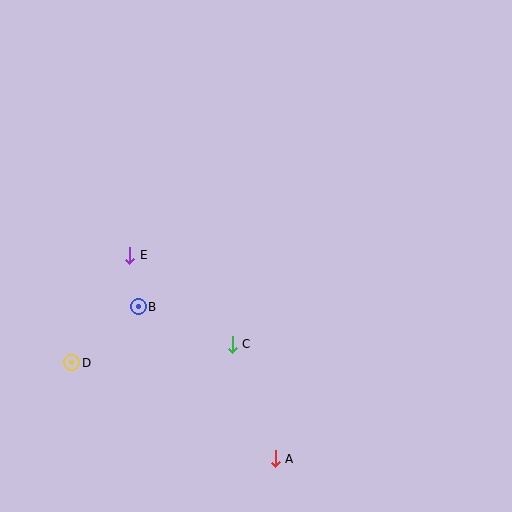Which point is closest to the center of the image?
Point C at (232, 344) is closest to the center.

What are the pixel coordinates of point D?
Point D is at (72, 363).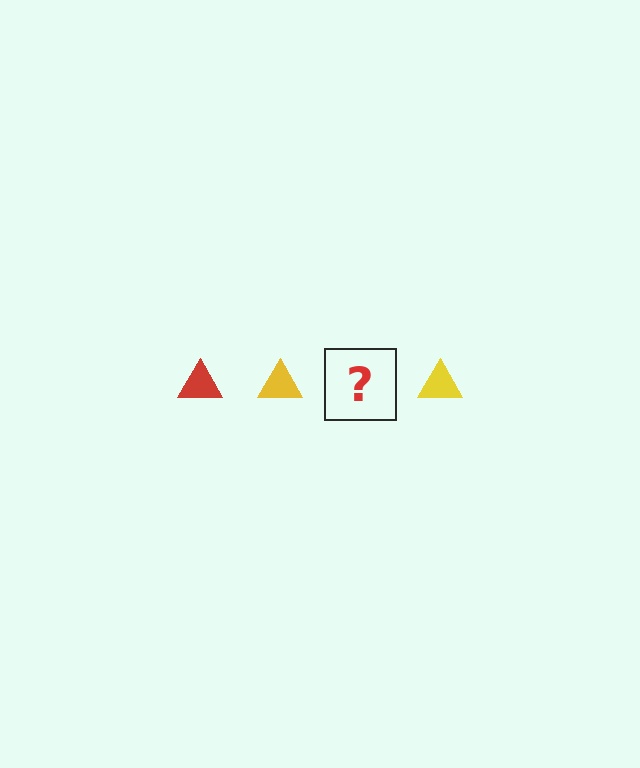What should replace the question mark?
The question mark should be replaced with a red triangle.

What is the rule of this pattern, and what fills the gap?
The rule is that the pattern cycles through red, yellow triangles. The gap should be filled with a red triangle.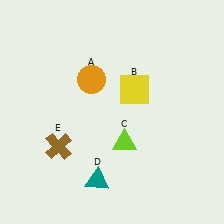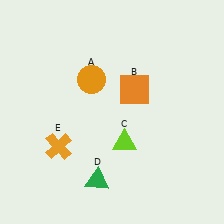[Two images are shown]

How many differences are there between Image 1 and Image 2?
There are 3 differences between the two images.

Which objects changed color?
B changed from yellow to orange. D changed from teal to green. E changed from brown to orange.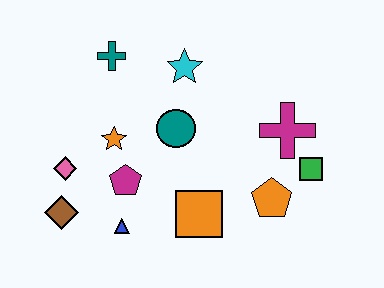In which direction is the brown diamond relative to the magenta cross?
The brown diamond is to the left of the magenta cross.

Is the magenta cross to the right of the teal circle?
Yes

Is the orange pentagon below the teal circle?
Yes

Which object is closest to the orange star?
The magenta pentagon is closest to the orange star.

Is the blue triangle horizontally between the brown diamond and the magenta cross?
Yes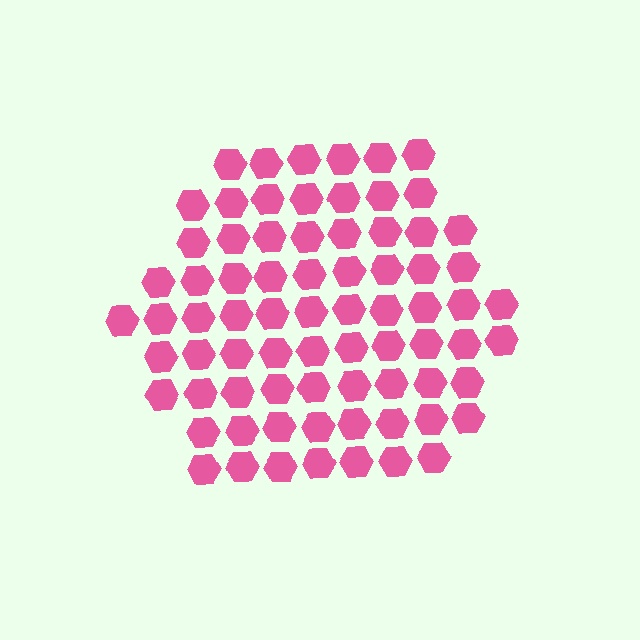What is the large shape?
The large shape is a hexagon.